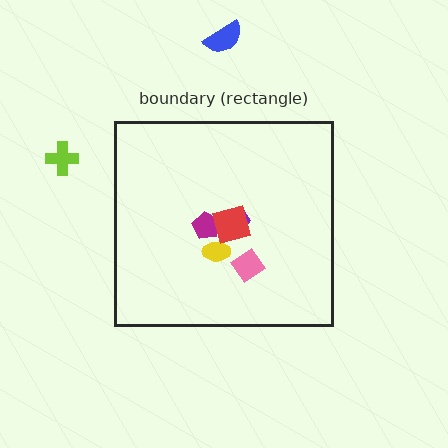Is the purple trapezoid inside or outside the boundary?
Inside.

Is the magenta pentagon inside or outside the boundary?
Inside.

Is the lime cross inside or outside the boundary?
Outside.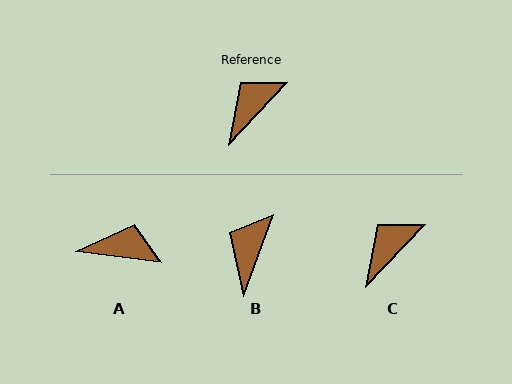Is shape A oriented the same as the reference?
No, it is off by about 54 degrees.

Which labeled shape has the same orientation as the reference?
C.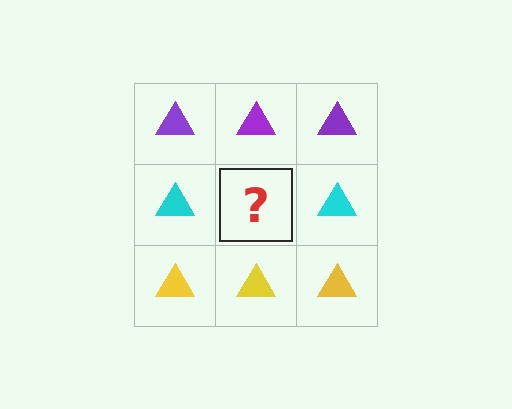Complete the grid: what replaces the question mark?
The question mark should be replaced with a cyan triangle.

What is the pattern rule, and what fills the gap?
The rule is that each row has a consistent color. The gap should be filled with a cyan triangle.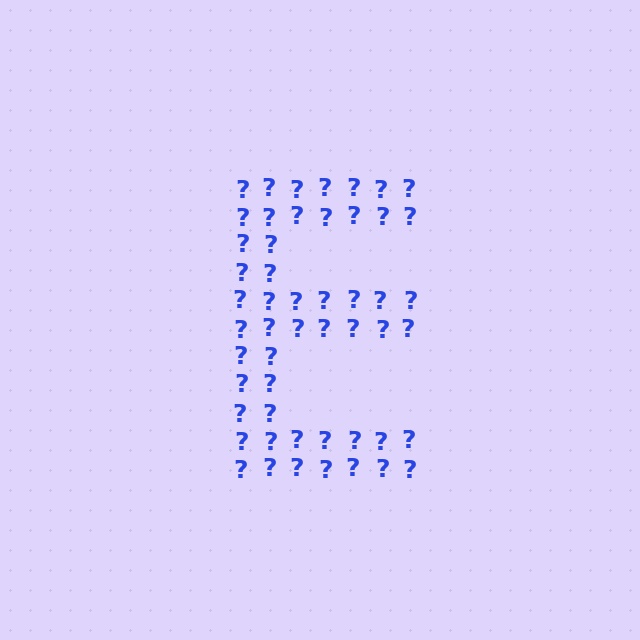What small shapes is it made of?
It is made of small question marks.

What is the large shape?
The large shape is the letter E.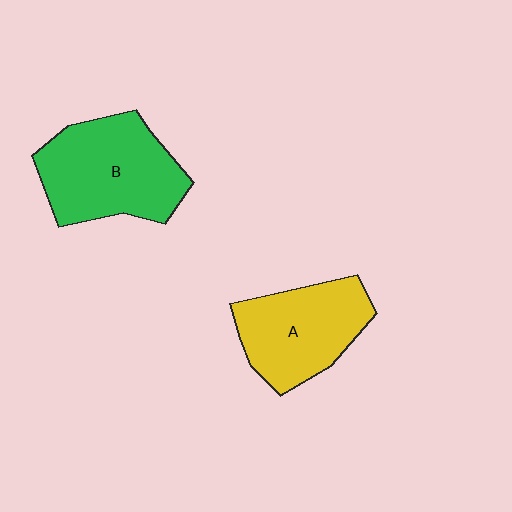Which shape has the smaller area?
Shape A (yellow).